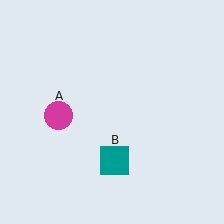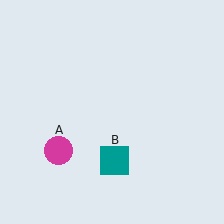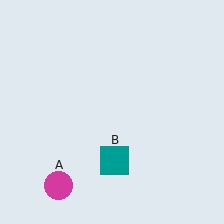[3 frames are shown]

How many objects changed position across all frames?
1 object changed position: magenta circle (object A).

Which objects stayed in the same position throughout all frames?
Teal square (object B) remained stationary.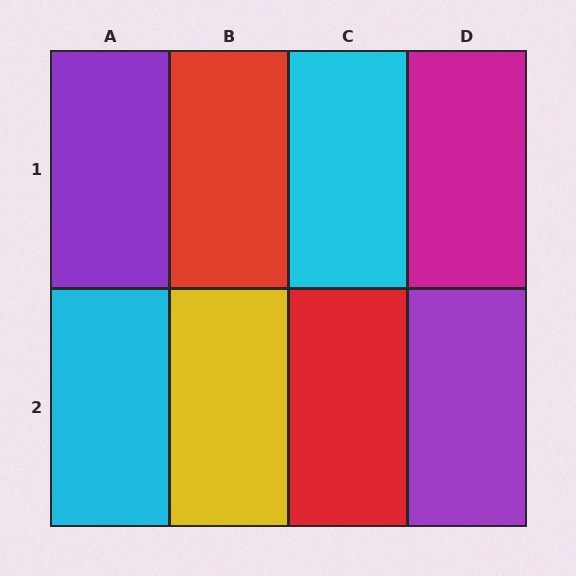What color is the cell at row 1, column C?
Cyan.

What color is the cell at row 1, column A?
Purple.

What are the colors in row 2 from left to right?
Cyan, yellow, red, purple.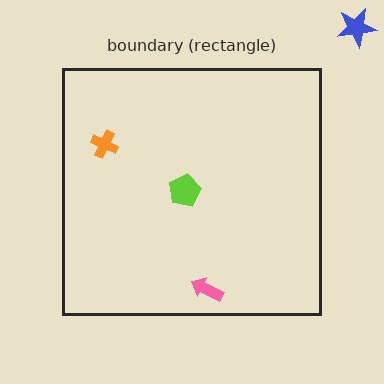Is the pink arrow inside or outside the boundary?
Inside.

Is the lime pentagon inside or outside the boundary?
Inside.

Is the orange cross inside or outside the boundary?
Inside.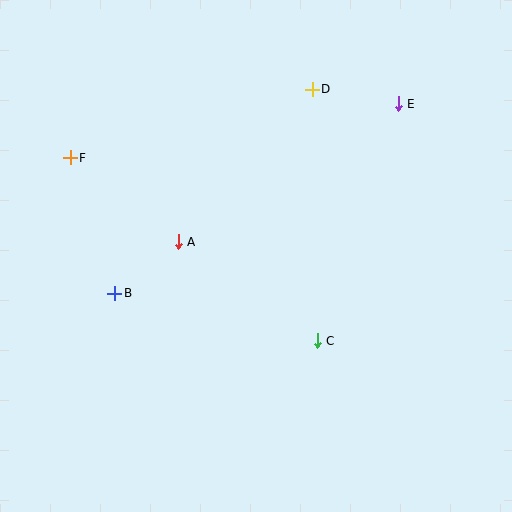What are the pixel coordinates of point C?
Point C is at (317, 341).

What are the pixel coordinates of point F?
Point F is at (70, 158).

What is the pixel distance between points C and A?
The distance between C and A is 171 pixels.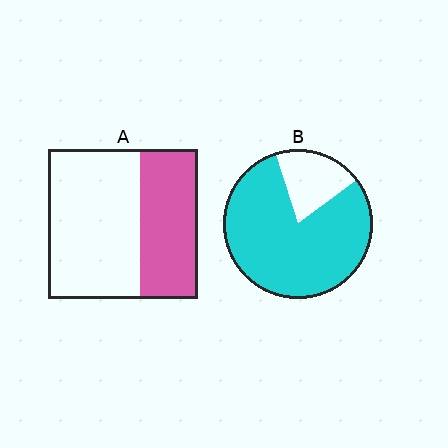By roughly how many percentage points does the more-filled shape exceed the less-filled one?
By roughly 40 percentage points (B over A).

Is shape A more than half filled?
No.